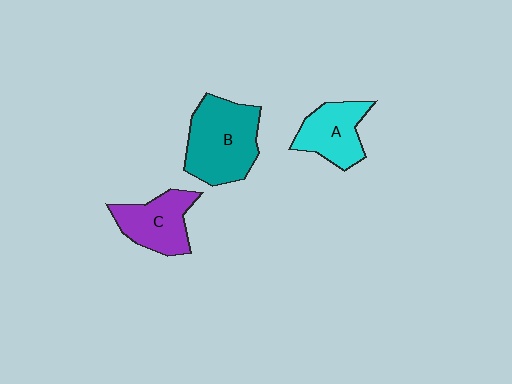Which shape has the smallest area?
Shape A (cyan).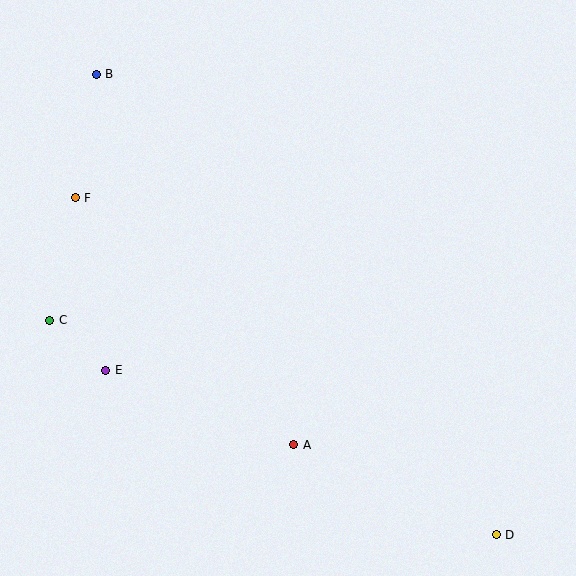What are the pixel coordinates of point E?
Point E is at (106, 370).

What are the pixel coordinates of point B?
Point B is at (96, 74).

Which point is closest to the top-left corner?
Point B is closest to the top-left corner.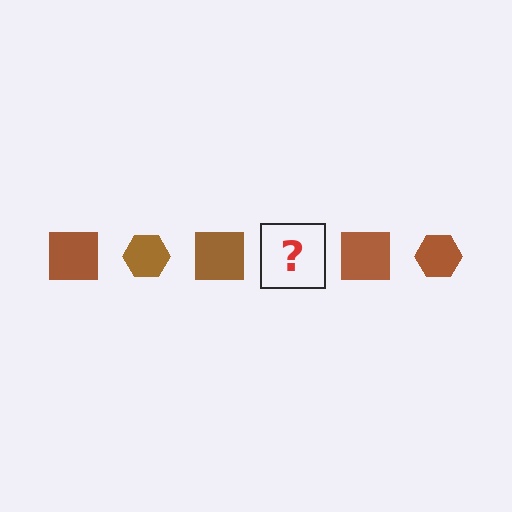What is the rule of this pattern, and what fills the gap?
The rule is that the pattern cycles through square, hexagon shapes in brown. The gap should be filled with a brown hexagon.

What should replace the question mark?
The question mark should be replaced with a brown hexagon.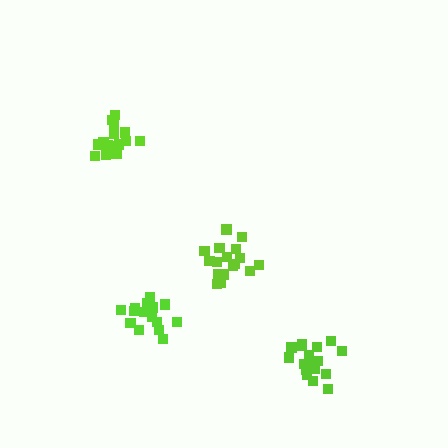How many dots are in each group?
Group 1: 17 dots, Group 2: 17 dots, Group 3: 15 dots, Group 4: 15 dots (64 total).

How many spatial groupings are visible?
There are 4 spatial groupings.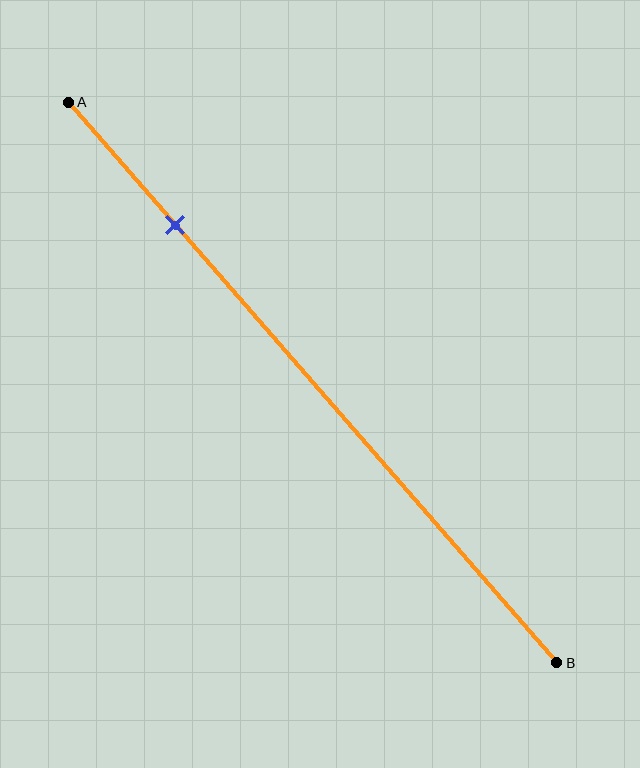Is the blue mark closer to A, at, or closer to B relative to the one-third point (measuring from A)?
The blue mark is closer to point A than the one-third point of segment AB.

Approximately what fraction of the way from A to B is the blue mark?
The blue mark is approximately 20% of the way from A to B.